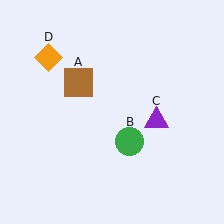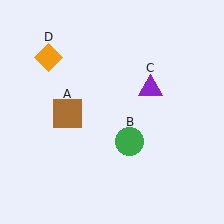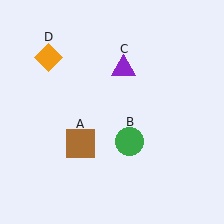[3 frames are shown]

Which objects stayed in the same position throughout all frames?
Green circle (object B) and orange diamond (object D) remained stationary.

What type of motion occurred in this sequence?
The brown square (object A), purple triangle (object C) rotated counterclockwise around the center of the scene.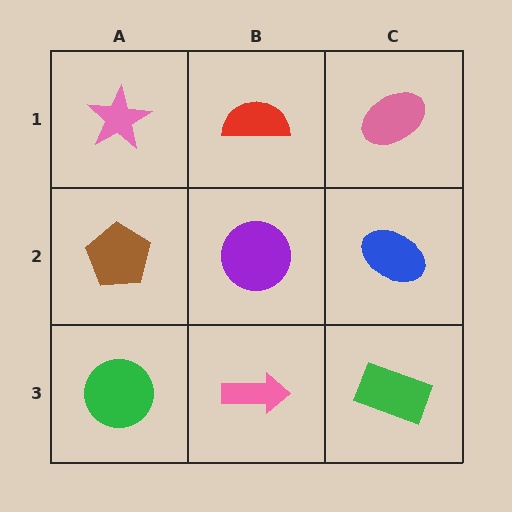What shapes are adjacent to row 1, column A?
A brown pentagon (row 2, column A), a red semicircle (row 1, column B).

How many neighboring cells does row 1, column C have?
2.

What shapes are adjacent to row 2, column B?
A red semicircle (row 1, column B), a pink arrow (row 3, column B), a brown pentagon (row 2, column A), a blue ellipse (row 2, column C).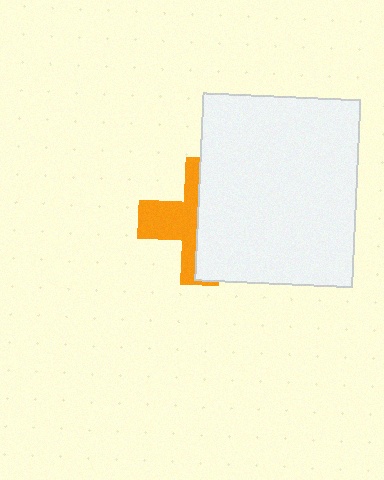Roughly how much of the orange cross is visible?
A small part of it is visible (roughly 42%).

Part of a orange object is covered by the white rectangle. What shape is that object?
It is a cross.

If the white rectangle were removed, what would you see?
You would see the complete orange cross.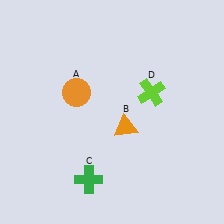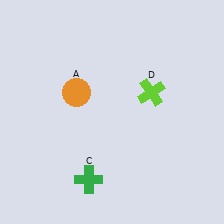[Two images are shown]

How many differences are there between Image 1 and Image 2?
There is 1 difference between the two images.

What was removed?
The orange triangle (B) was removed in Image 2.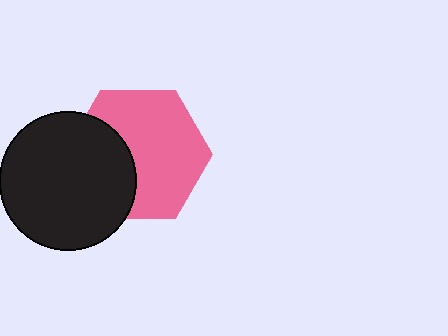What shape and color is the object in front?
The object in front is a black circle.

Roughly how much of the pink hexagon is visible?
About half of it is visible (roughly 65%).